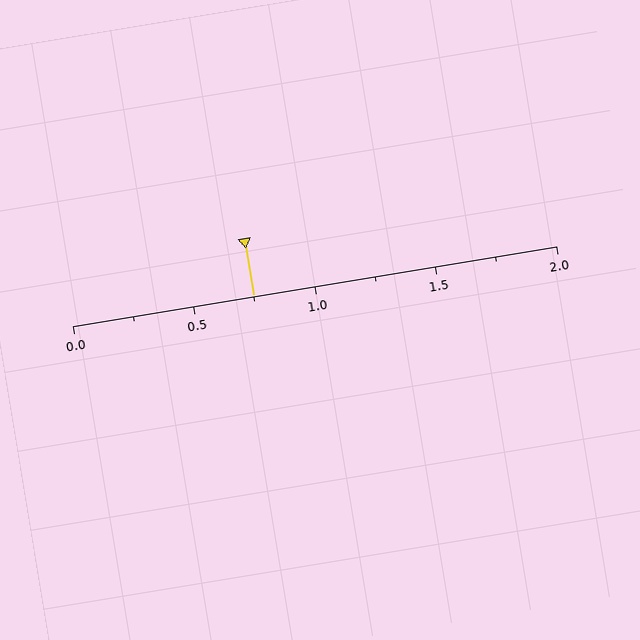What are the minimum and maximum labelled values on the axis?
The axis runs from 0.0 to 2.0.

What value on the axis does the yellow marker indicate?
The marker indicates approximately 0.75.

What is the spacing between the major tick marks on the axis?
The major ticks are spaced 0.5 apart.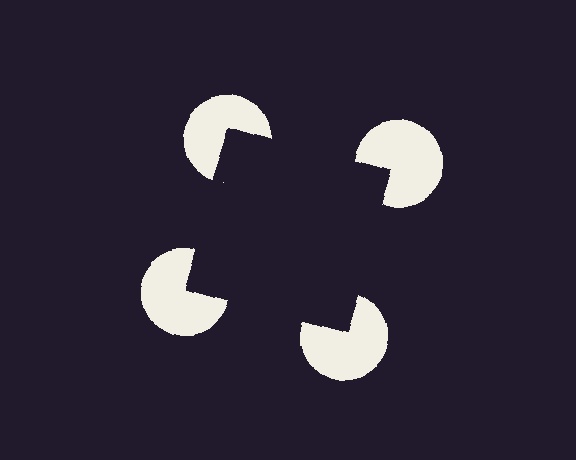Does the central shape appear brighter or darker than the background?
It typically appears slightly darker than the background, even though no actual brightness change is drawn.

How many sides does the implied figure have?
4 sides.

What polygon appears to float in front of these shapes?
An illusory square — its edges are inferred from the aligned wedge cuts in the pac-man discs, not physically drawn.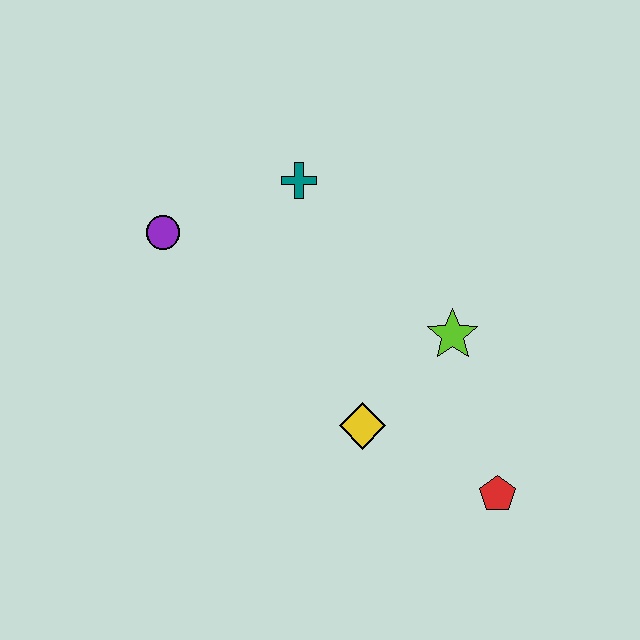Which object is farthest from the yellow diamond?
The purple circle is farthest from the yellow diamond.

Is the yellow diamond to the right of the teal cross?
Yes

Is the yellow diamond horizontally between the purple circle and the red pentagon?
Yes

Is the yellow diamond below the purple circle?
Yes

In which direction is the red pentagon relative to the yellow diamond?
The red pentagon is to the right of the yellow diamond.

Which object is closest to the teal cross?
The purple circle is closest to the teal cross.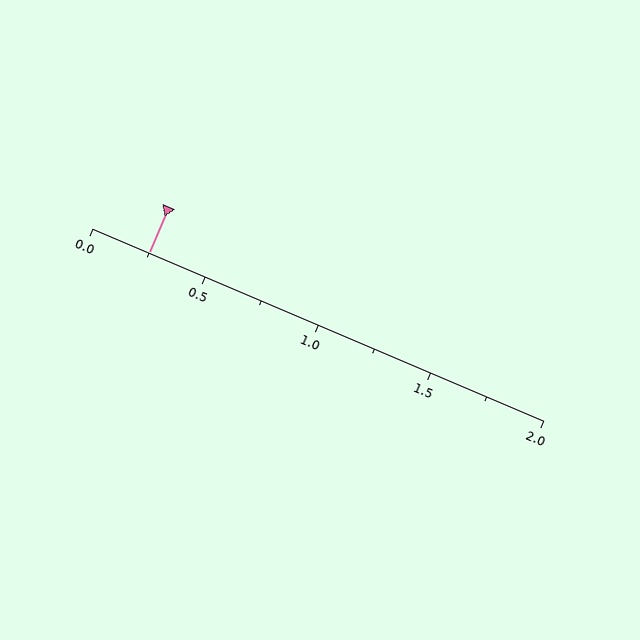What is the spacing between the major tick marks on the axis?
The major ticks are spaced 0.5 apart.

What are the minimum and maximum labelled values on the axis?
The axis runs from 0.0 to 2.0.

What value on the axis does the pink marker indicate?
The marker indicates approximately 0.25.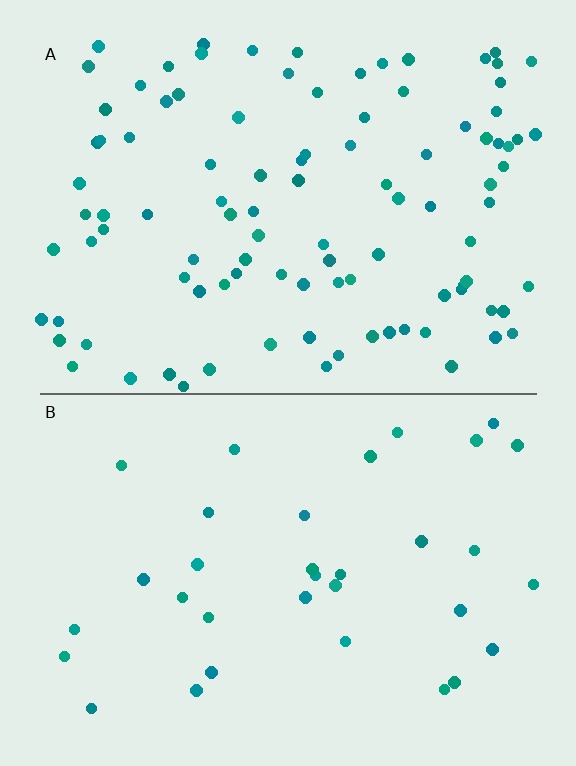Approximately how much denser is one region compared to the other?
Approximately 3.0× — region A over region B.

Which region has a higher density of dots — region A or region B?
A (the top).